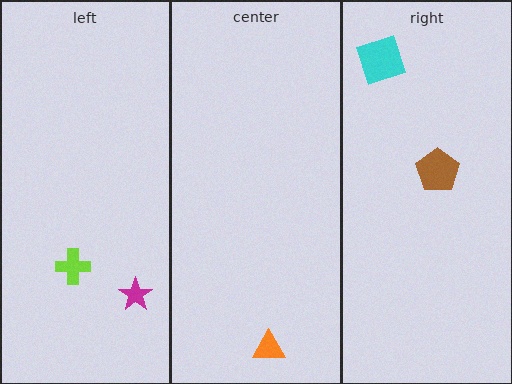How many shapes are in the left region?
2.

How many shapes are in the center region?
1.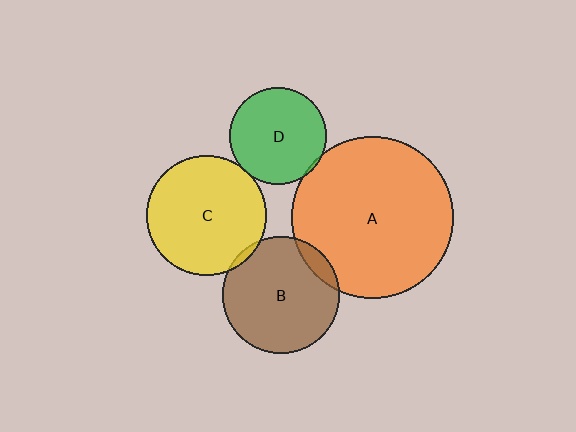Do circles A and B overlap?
Yes.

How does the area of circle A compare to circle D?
Approximately 2.8 times.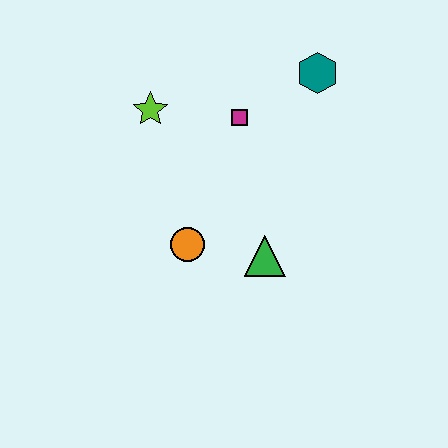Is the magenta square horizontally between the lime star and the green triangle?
Yes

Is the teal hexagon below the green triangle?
No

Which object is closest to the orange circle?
The green triangle is closest to the orange circle.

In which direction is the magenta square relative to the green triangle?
The magenta square is above the green triangle.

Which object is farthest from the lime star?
The green triangle is farthest from the lime star.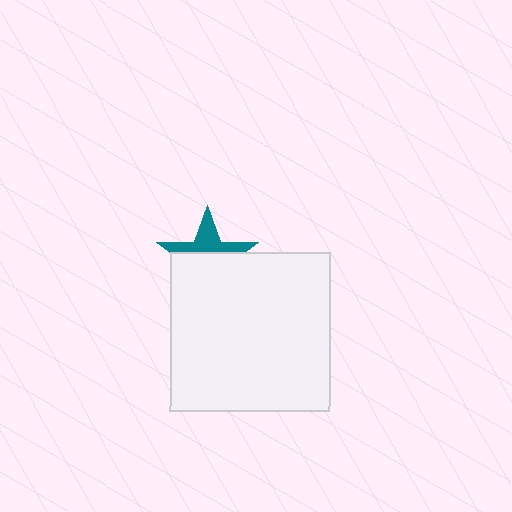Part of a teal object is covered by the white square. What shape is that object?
It is a star.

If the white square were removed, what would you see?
You would see the complete teal star.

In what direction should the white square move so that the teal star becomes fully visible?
The white square should move down. That is the shortest direction to clear the overlap and leave the teal star fully visible.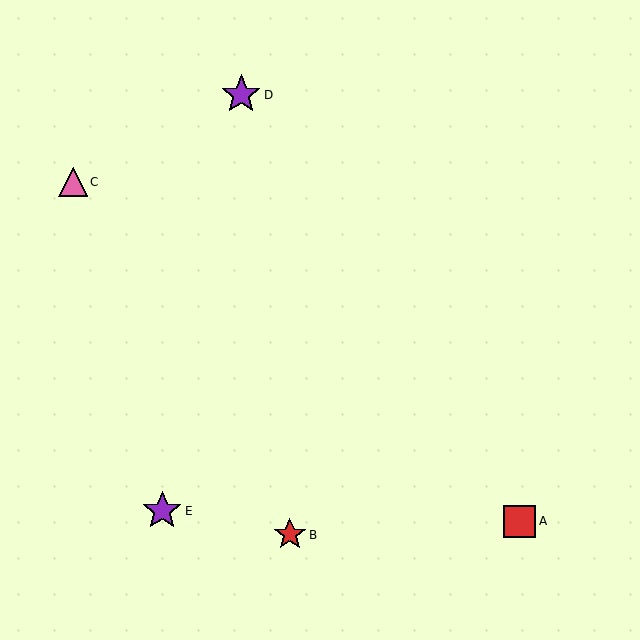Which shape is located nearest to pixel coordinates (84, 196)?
The pink triangle (labeled C) at (73, 182) is nearest to that location.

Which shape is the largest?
The purple star (labeled D) is the largest.